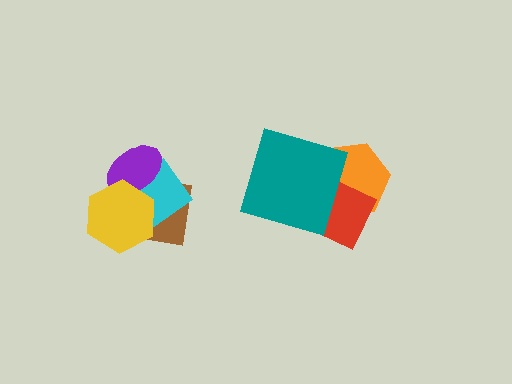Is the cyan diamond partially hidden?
Yes, it is partially covered by another shape.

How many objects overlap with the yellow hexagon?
3 objects overlap with the yellow hexagon.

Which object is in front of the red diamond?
The teal square is in front of the red diamond.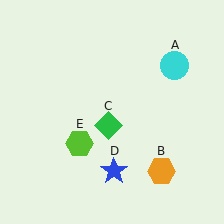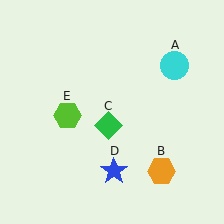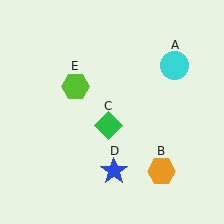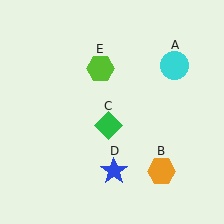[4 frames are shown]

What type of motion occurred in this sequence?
The lime hexagon (object E) rotated clockwise around the center of the scene.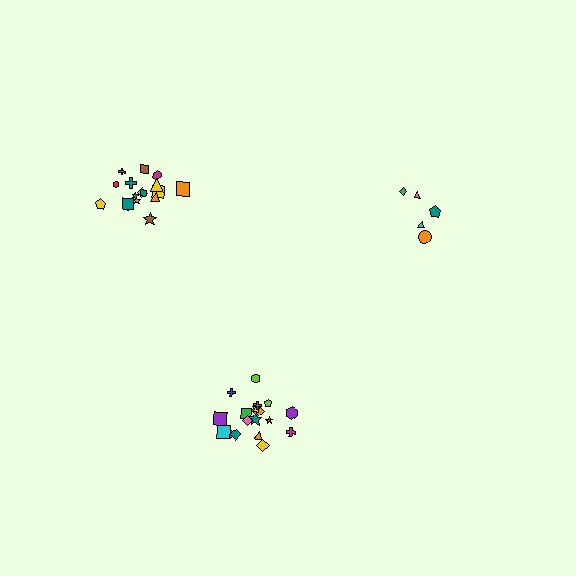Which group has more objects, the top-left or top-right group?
The top-left group.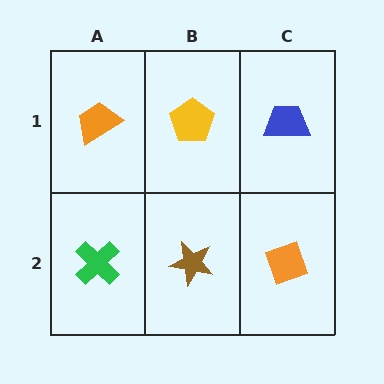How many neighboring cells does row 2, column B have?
3.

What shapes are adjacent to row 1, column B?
A brown star (row 2, column B), an orange trapezoid (row 1, column A), a blue trapezoid (row 1, column C).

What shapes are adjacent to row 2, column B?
A yellow pentagon (row 1, column B), a green cross (row 2, column A), an orange diamond (row 2, column C).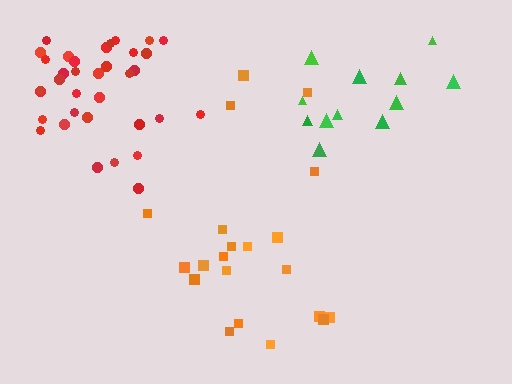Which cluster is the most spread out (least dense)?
Orange.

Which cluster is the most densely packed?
Red.